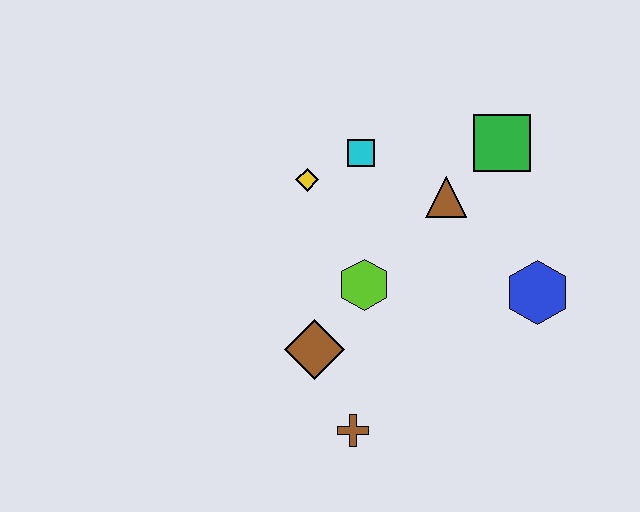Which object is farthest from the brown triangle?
The brown cross is farthest from the brown triangle.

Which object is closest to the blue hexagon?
The brown triangle is closest to the blue hexagon.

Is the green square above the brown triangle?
Yes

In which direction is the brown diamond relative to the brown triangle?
The brown diamond is below the brown triangle.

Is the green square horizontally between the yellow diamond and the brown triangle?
No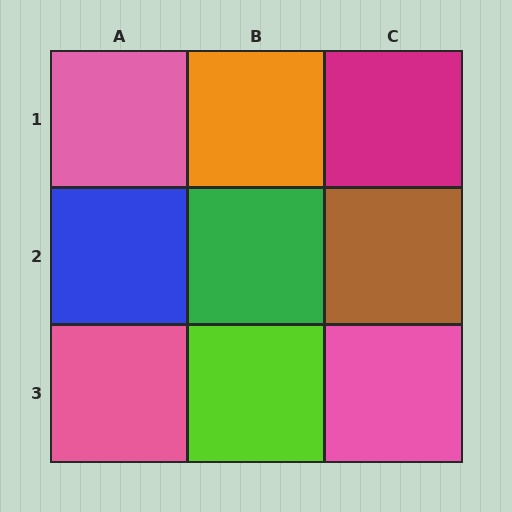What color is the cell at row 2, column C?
Brown.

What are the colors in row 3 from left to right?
Pink, lime, pink.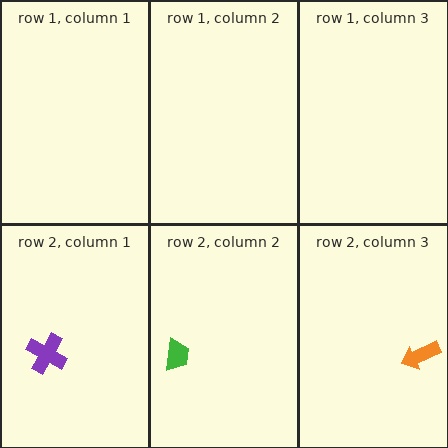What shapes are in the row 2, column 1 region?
The purple cross.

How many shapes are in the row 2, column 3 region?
1.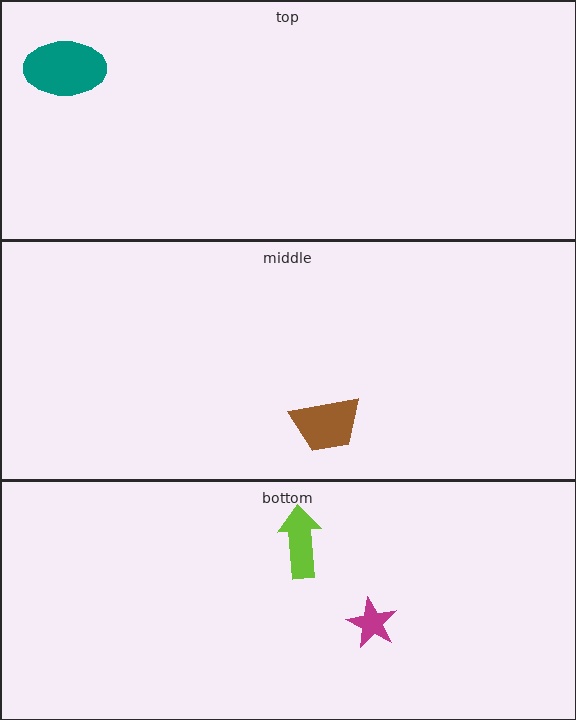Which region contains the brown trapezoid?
The middle region.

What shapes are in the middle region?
The brown trapezoid.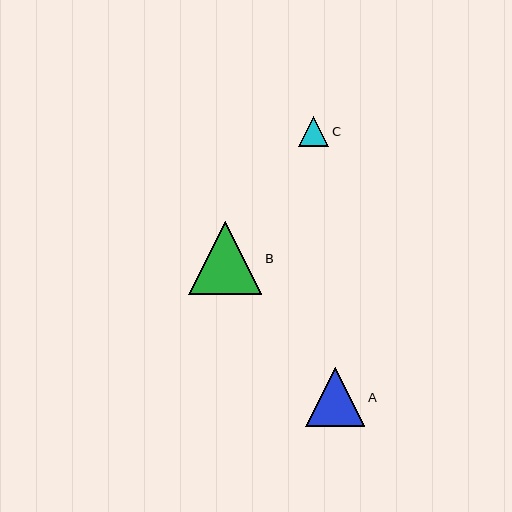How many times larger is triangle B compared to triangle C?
Triangle B is approximately 2.4 times the size of triangle C.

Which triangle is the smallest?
Triangle C is the smallest with a size of approximately 30 pixels.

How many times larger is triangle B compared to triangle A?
Triangle B is approximately 1.2 times the size of triangle A.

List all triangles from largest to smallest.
From largest to smallest: B, A, C.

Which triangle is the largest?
Triangle B is the largest with a size of approximately 73 pixels.